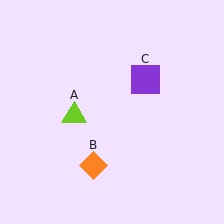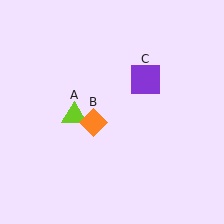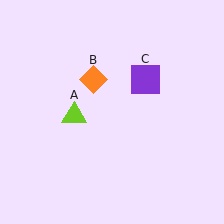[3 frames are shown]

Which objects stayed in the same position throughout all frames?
Lime triangle (object A) and purple square (object C) remained stationary.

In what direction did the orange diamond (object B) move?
The orange diamond (object B) moved up.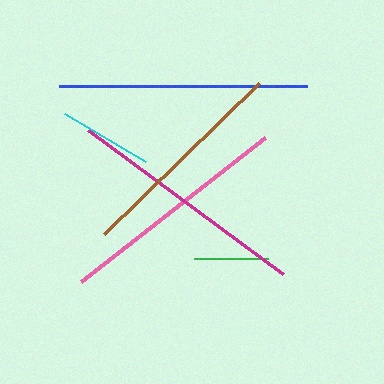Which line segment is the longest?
The blue line is the longest at approximately 249 pixels.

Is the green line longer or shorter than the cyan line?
The cyan line is longer than the green line.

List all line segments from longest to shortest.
From longest to shortest: blue, magenta, pink, brown, cyan, green.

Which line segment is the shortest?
The green line is the shortest at approximately 75 pixels.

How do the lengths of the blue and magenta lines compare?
The blue and magenta lines are approximately the same length.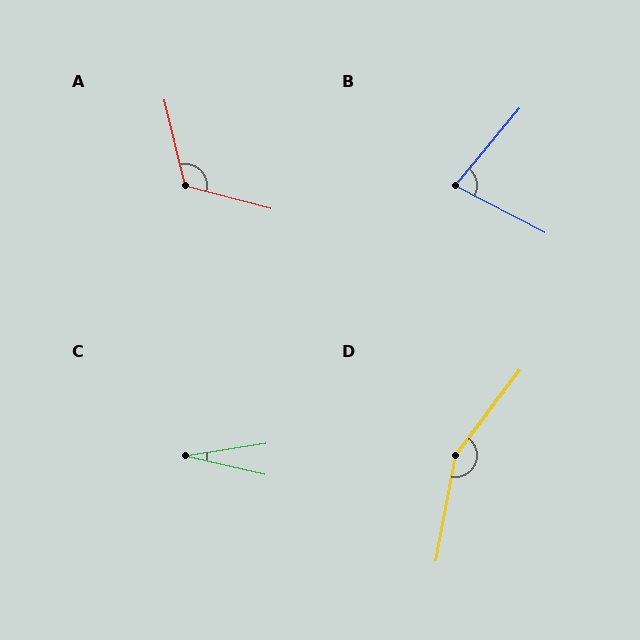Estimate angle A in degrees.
Approximately 118 degrees.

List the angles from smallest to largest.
C (22°), B (78°), A (118°), D (154°).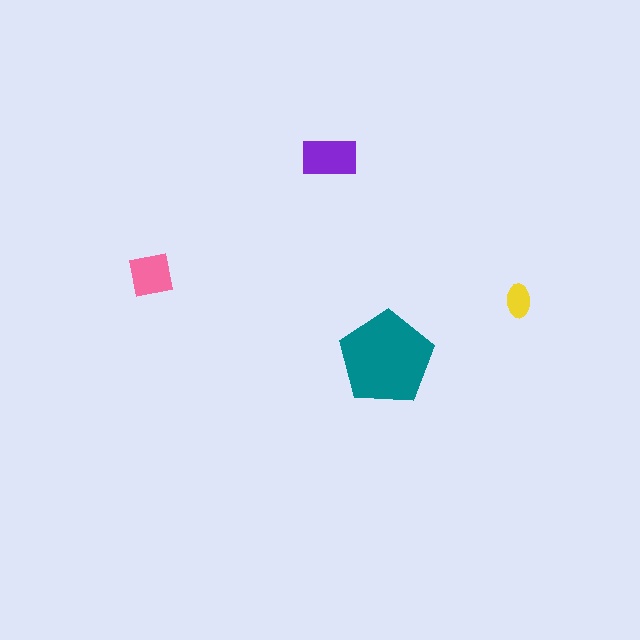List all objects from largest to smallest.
The teal pentagon, the purple rectangle, the pink square, the yellow ellipse.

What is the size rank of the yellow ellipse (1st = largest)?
4th.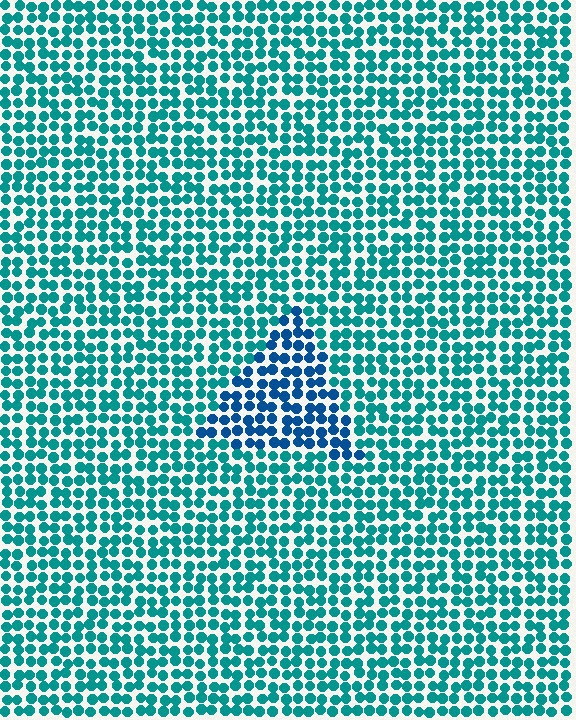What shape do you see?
I see a triangle.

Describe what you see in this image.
The image is filled with small teal elements in a uniform arrangement. A triangle-shaped region is visible where the elements are tinted to a slightly different hue, forming a subtle color boundary.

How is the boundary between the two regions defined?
The boundary is defined purely by a slight shift in hue (about 32 degrees). Spacing, size, and orientation are identical on both sides.